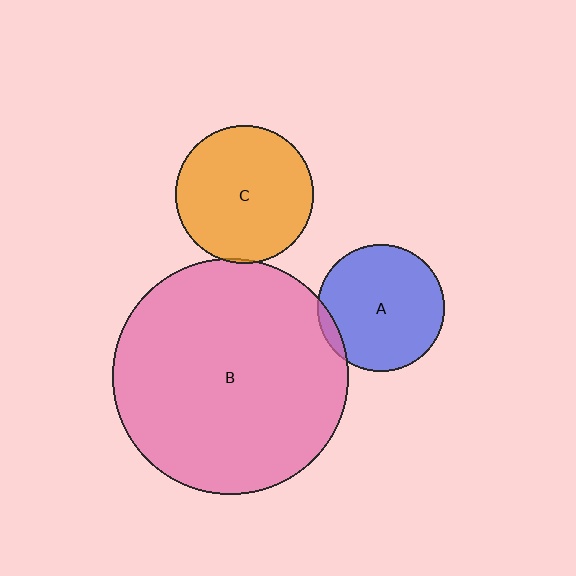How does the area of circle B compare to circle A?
Approximately 3.5 times.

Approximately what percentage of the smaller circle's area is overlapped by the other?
Approximately 5%.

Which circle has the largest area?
Circle B (pink).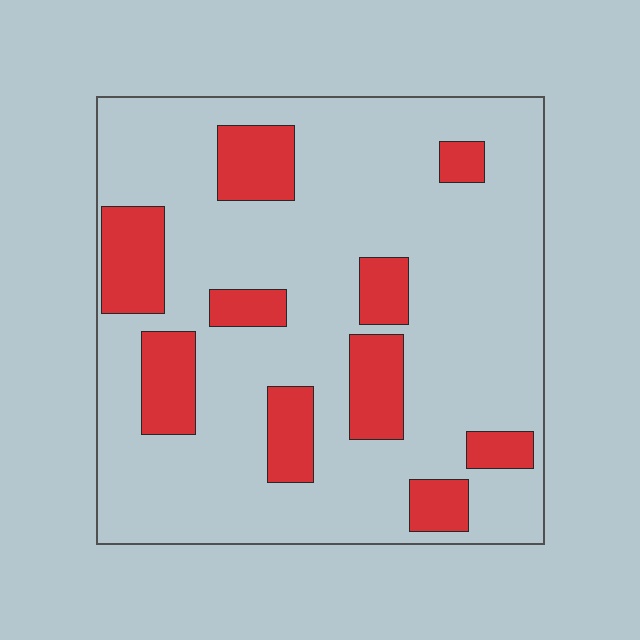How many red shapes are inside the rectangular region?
10.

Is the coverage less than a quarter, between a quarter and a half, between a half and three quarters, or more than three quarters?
Less than a quarter.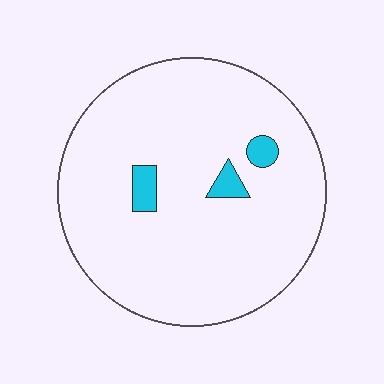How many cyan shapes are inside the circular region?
3.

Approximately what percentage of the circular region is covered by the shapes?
Approximately 5%.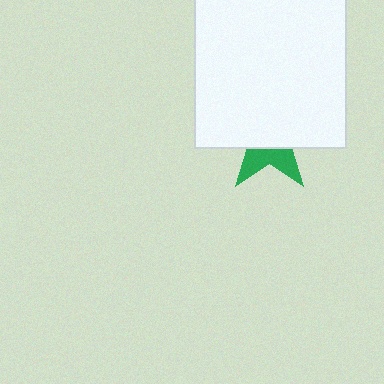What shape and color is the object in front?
The object in front is a white square.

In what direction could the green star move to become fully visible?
The green star could move down. That would shift it out from behind the white square entirely.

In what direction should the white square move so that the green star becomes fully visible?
The white square should move up. That is the shortest direction to clear the overlap and leave the green star fully visible.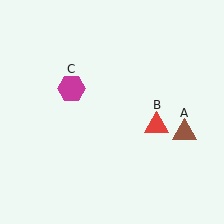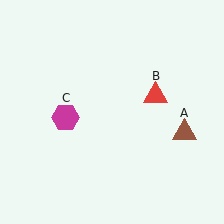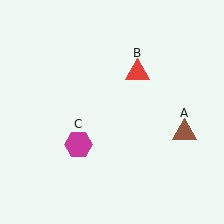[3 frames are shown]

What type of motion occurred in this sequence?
The red triangle (object B), magenta hexagon (object C) rotated counterclockwise around the center of the scene.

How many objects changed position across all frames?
2 objects changed position: red triangle (object B), magenta hexagon (object C).